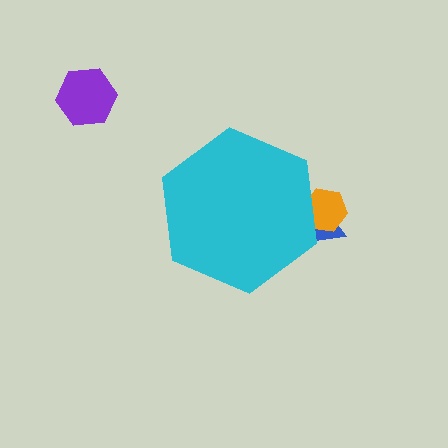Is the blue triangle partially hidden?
Yes, the blue triangle is partially hidden behind the cyan hexagon.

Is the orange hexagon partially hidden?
Yes, the orange hexagon is partially hidden behind the cyan hexagon.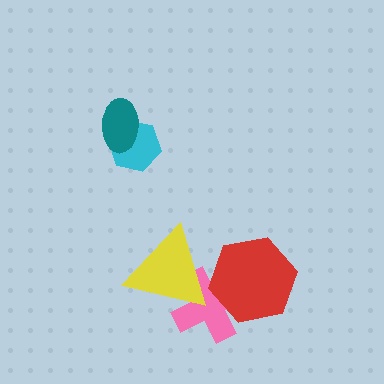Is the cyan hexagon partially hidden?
Yes, it is partially covered by another shape.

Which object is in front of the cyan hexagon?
The teal ellipse is in front of the cyan hexagon.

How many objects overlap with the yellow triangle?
2 objects overlap with the yellow triangle.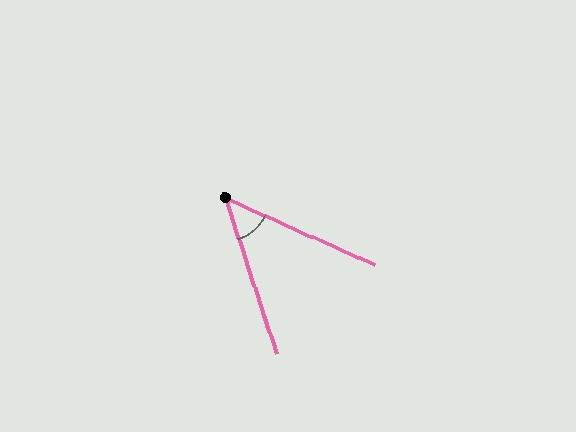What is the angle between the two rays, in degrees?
Approximately 47 degrees.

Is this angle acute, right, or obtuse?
It is acute.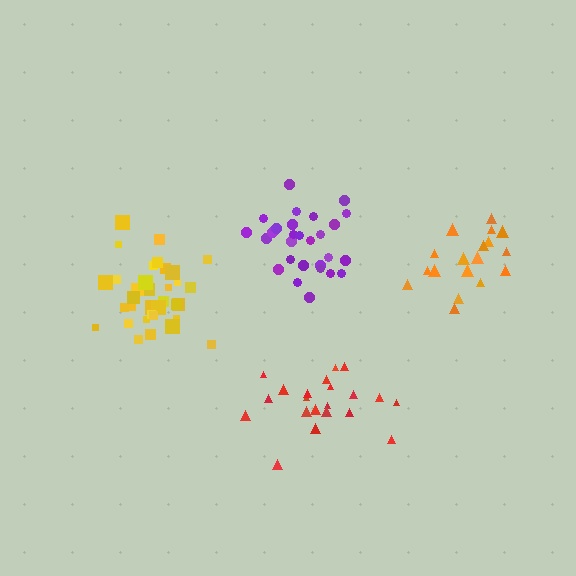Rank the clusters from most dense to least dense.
purple, yellow, orange, red.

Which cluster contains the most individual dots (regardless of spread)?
Yellow (35).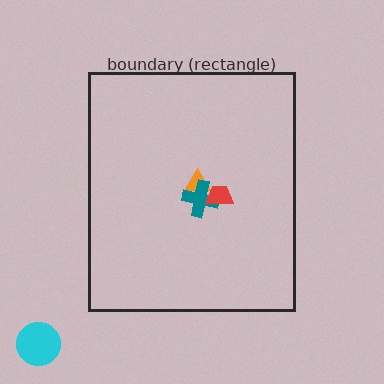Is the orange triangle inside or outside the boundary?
Inside.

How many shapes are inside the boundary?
3 inside, 1 outside.